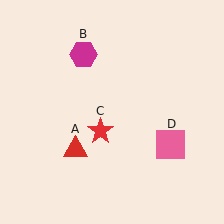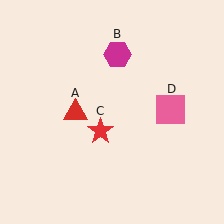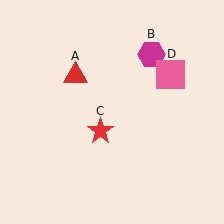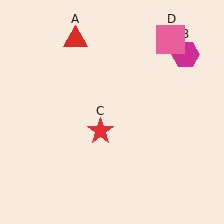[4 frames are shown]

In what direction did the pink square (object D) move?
The pink square (object D) moved up.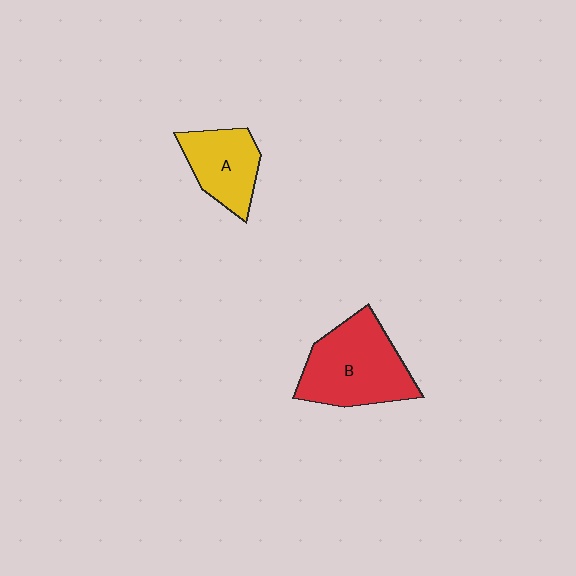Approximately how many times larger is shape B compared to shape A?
Approximately 1.6 times.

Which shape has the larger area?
Shape B (red).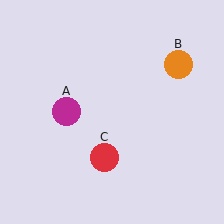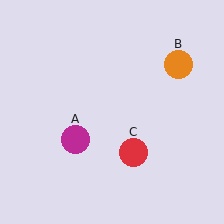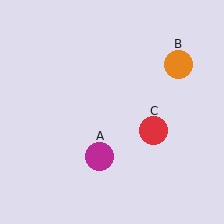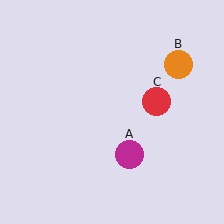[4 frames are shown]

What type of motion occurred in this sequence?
The magenta circle (object A), red circle (object C) rotated counterclockwise around the center of the scene.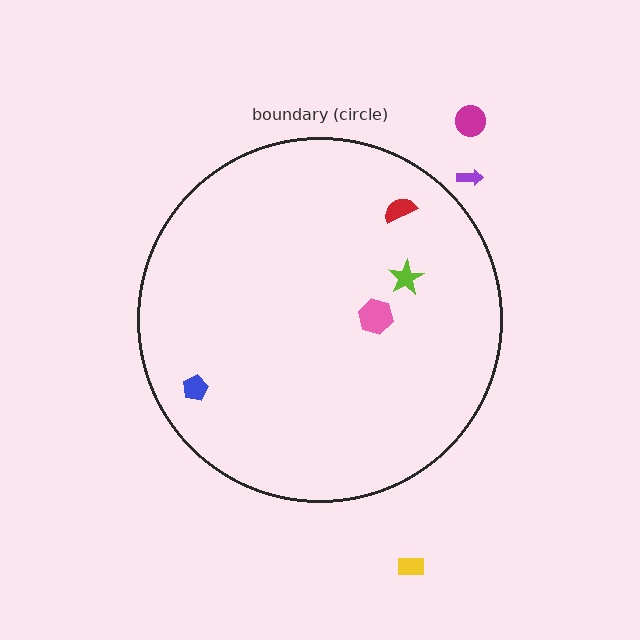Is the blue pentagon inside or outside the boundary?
Inside.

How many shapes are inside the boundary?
4 inside, 3 outside.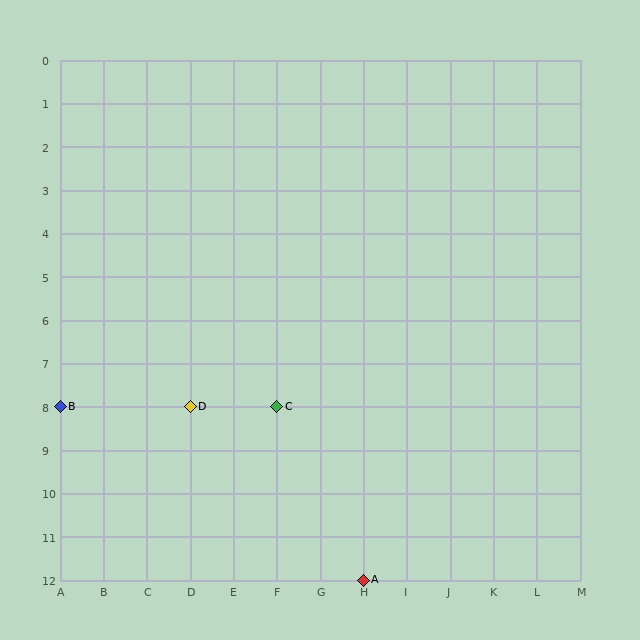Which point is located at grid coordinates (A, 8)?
Point B is at (A, 8).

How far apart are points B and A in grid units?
Points B and A are 7 columns and 4 rows apart (about 8.1 grid units diagonally).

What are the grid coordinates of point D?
Point D is at grid coordinates (D, 8).